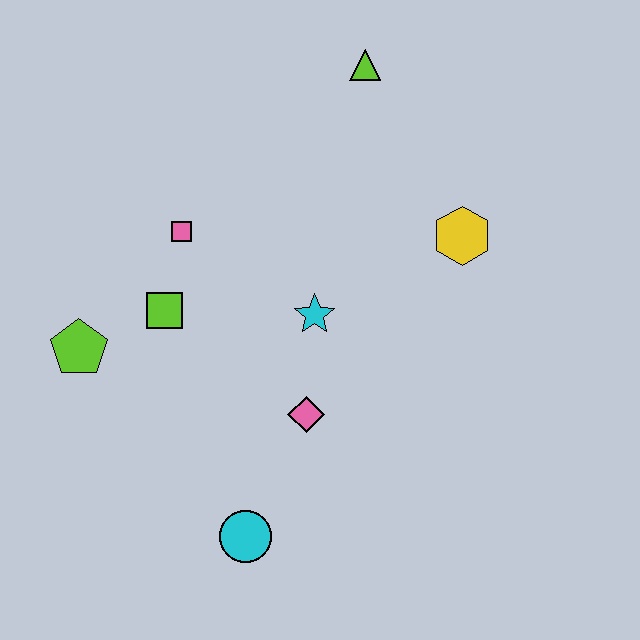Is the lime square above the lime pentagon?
Yes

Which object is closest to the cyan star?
The pink diamond is closest to the cyan star.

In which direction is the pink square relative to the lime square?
The pink square is above the lime square.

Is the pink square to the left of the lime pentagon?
No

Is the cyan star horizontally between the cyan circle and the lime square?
No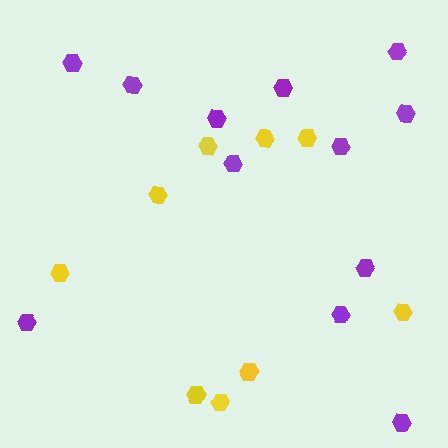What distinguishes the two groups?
There are 2 groups: one group of yellow hexagons (9) and one group of purple hexagons (12).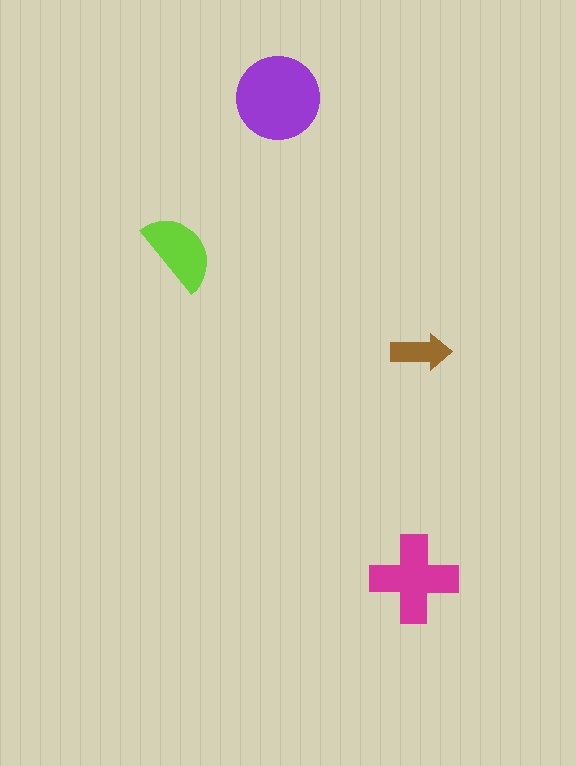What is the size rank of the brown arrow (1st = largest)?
4th.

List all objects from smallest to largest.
The brown arrow, the lime semicircle, the magenta cross, the purple circle.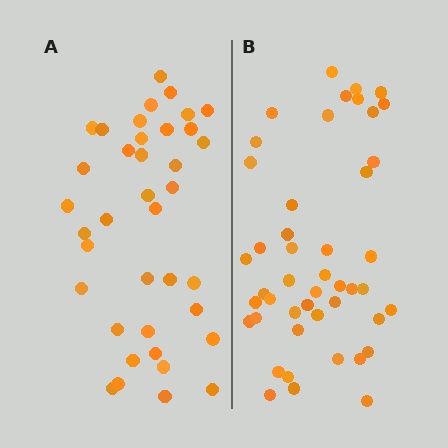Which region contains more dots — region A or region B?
Region B (the right region) has more dots.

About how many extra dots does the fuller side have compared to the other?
Region B has roughly 8 or so more dots than region A.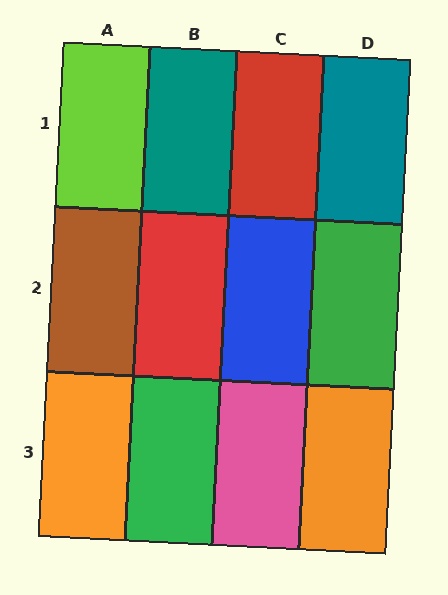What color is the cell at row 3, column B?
Green.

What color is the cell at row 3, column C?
Pink.